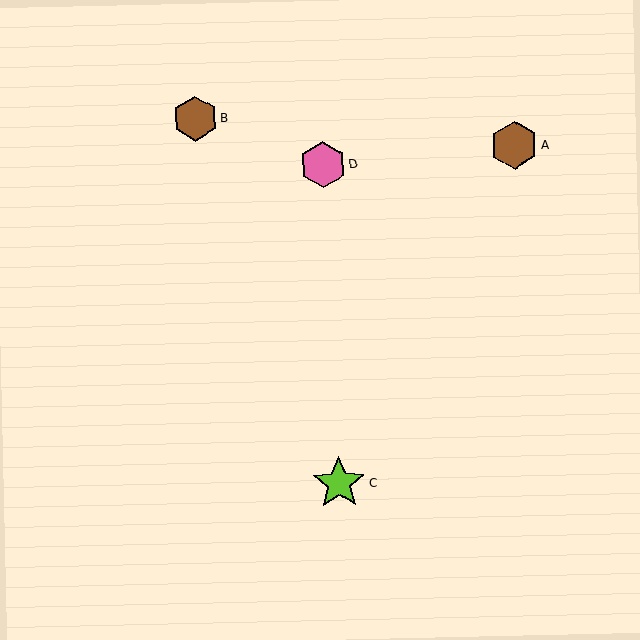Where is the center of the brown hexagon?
The center of the brown hexagon is at (195, 119).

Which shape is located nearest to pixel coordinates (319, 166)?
The pink hexagon (labeled D) at (323, 165) is nearest to that location.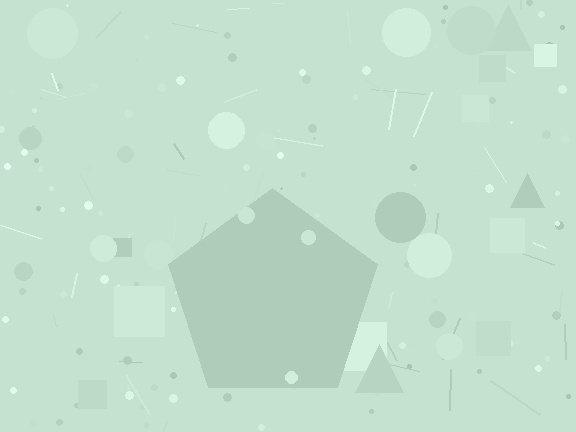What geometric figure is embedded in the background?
A pentagon is embedded in the background.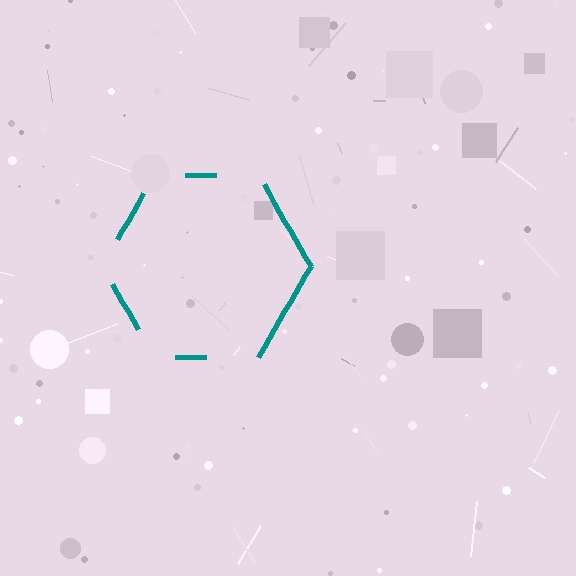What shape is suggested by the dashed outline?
The dashed outline suggests a hexagon.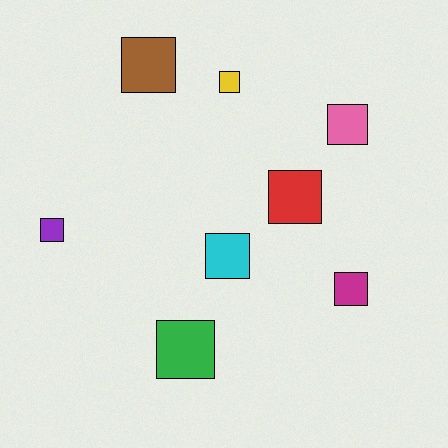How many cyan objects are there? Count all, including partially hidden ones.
There is 1 cyan object.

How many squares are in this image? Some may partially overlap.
There are 8 squares.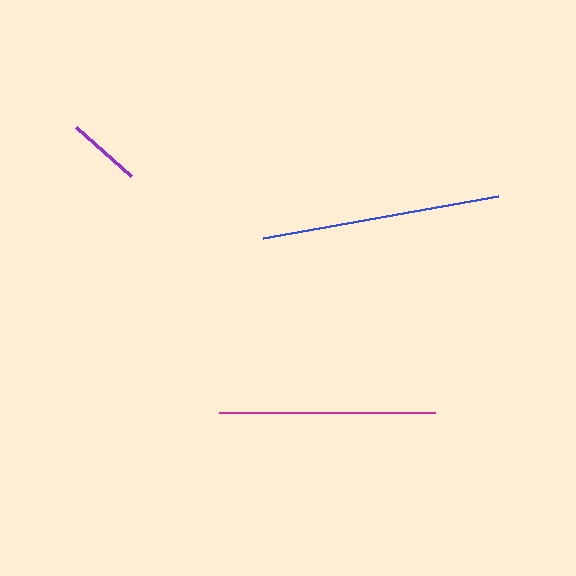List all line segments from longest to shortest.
From longest to shortest: blue, magenta, purple.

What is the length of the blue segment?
The blue segment is approximately 239 pixels long.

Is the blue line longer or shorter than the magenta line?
The blue line is longer than the magenta line.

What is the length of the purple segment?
The purple segment is approximately 73 pixels long.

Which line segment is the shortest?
The purple line is the shortest at approximately 73 pixels.